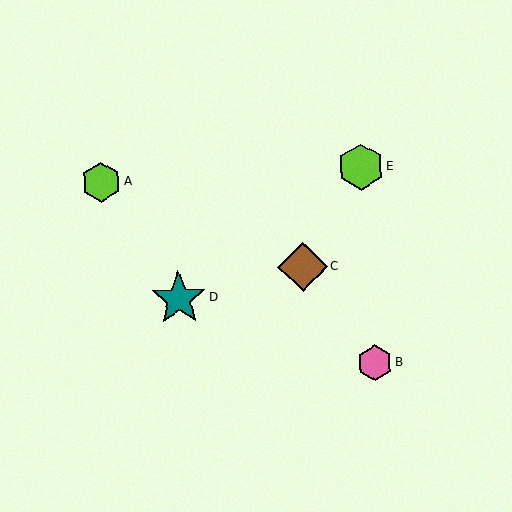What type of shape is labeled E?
Shape E is a lime hexagon.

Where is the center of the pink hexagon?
The center of the pink hexagon is at (375, 363).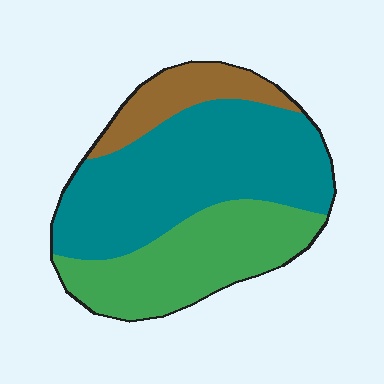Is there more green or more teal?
Teal.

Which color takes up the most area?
Teal, at roughly 50%.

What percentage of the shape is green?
Green takes up about one third (1/3) of the shape.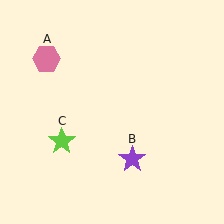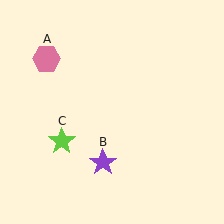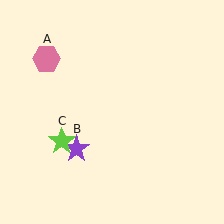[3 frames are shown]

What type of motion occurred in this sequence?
The purple star (object B) rotated clockwise around the center of the scene.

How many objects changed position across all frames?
1 object changed position: purple star (object B).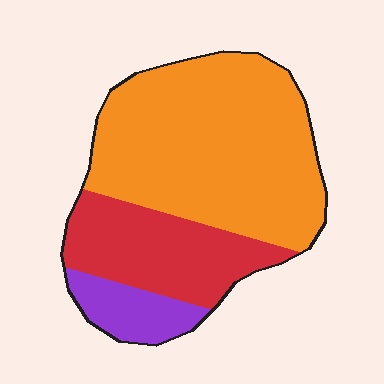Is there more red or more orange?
Orange.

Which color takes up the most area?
Orange, at roughly 60%.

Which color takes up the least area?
Purple, at roughly 10%.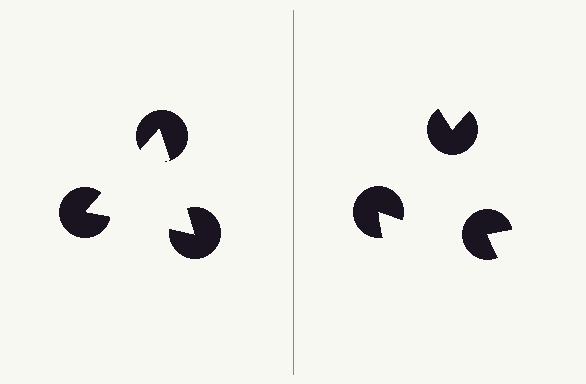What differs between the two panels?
The pac-man discs are positioned identically on both sides; only the wedge orientations differ. On the left they align to a triangle; on the right they are misaligned.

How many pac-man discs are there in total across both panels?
6 — 3 on each side.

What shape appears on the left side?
An illusory triangle.